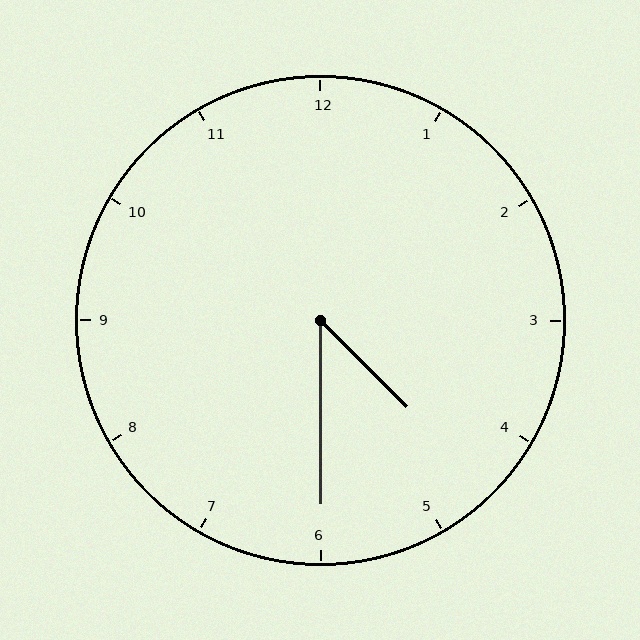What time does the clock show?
4:30.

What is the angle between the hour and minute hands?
Approximately 45 degrees.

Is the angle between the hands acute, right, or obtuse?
It is acute.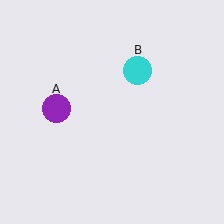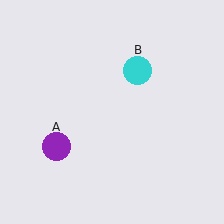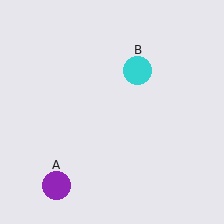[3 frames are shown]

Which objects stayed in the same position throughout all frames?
Cyan circle (object B) remained stationary.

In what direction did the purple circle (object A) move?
The purple circle (object A) moved down.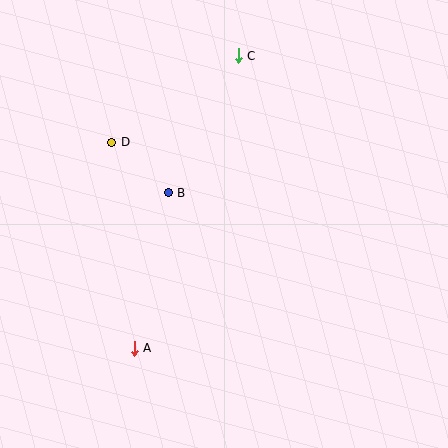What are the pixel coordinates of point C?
Point C is at (238, 56).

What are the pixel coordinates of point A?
Point A is at (134, 348).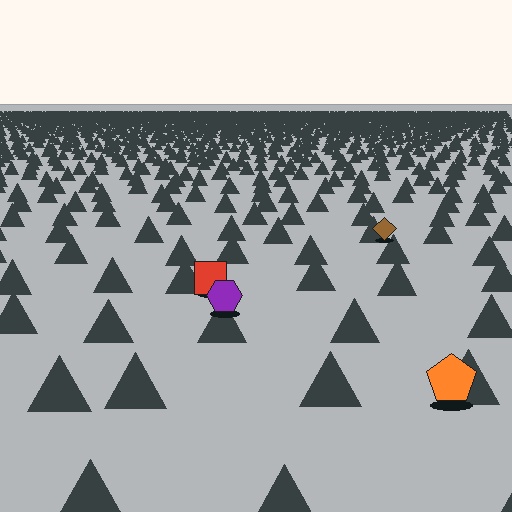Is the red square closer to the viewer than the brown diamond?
Yes. The red square is closer — you can tell from the texture gradient: the ground texture is coarser near it.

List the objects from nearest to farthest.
From nearest to farthest: the orange pentagon, the purple hexagon, the red square, the brown diamond.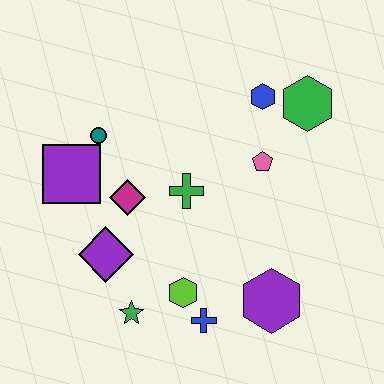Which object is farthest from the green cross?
The green hexagon is farthest from the green cross.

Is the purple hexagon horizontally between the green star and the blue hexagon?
No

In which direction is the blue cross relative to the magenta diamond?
The blue cross is below the magenta diamond.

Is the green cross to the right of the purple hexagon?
No